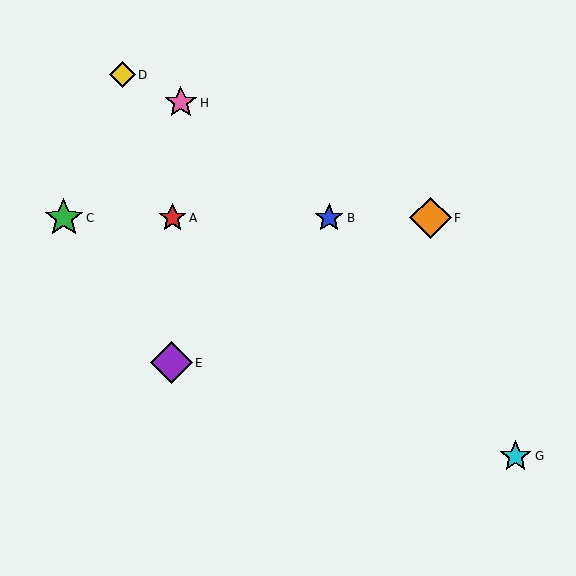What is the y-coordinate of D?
Object D is at y≈75.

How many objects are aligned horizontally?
4 objects (A, B, C, F) are aligned horizontally.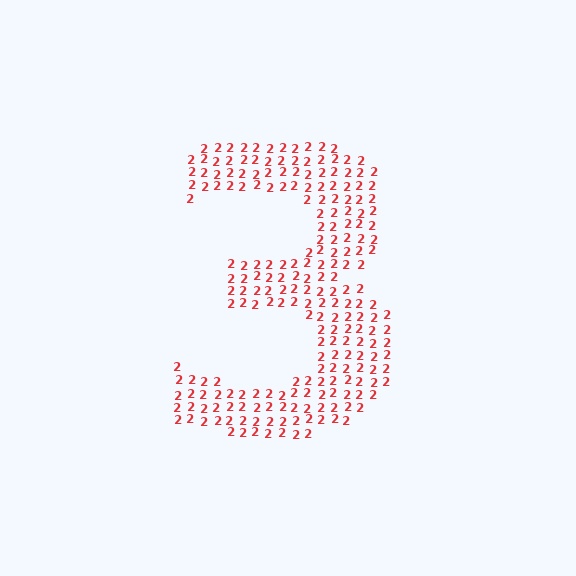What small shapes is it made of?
It is made of small digit 2's.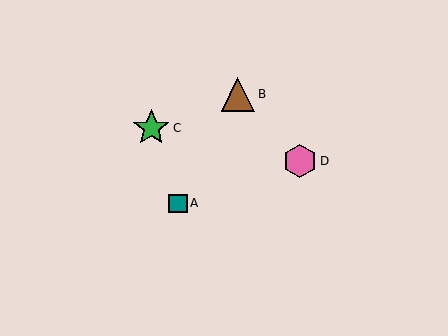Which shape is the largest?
The green star (labeled C) is the largest.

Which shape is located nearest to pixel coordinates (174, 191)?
The teal square (labeled A) at (178, 203) is nearest to that location.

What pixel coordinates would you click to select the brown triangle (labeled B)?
Click at (238, 94) to select the brown triangle B.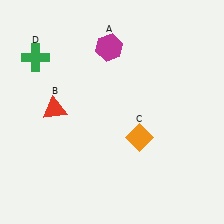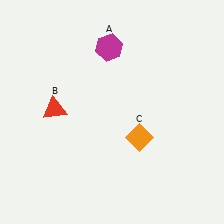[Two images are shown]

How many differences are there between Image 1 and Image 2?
There is 1 difference between the two images.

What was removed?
The green cross (D) was removed in Image 2.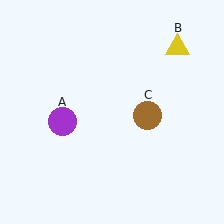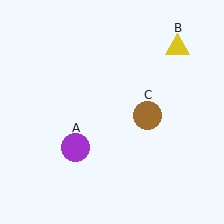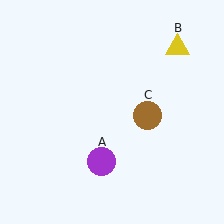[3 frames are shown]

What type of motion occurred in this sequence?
The purple circle (object A) rotated counterclockwise around the center of the scene.